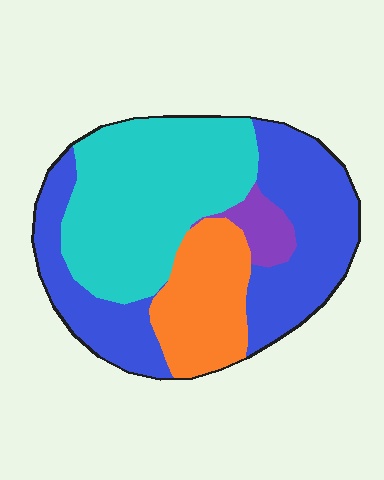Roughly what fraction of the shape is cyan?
Cyan covers 38% of the shape.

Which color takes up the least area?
Purple, at roughly 5%.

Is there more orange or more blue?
Blue.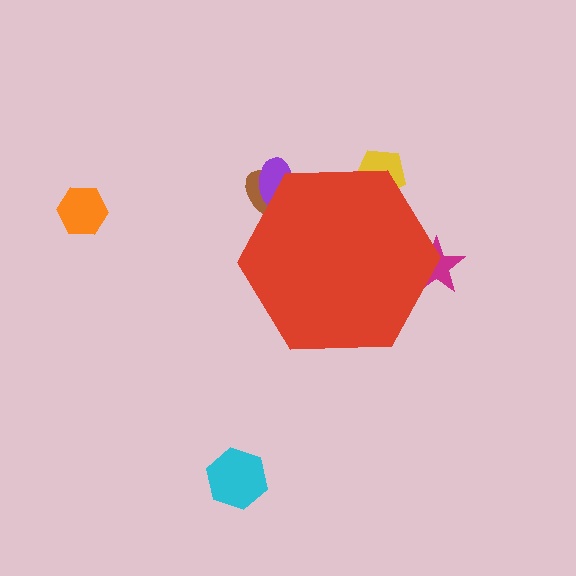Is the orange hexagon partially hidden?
No, the orange hexagon is fully visible.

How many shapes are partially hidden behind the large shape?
4 shapes are partially hidden.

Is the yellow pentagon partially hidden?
Yes, the yellow pentagon is partially hidden behind the red hexagon.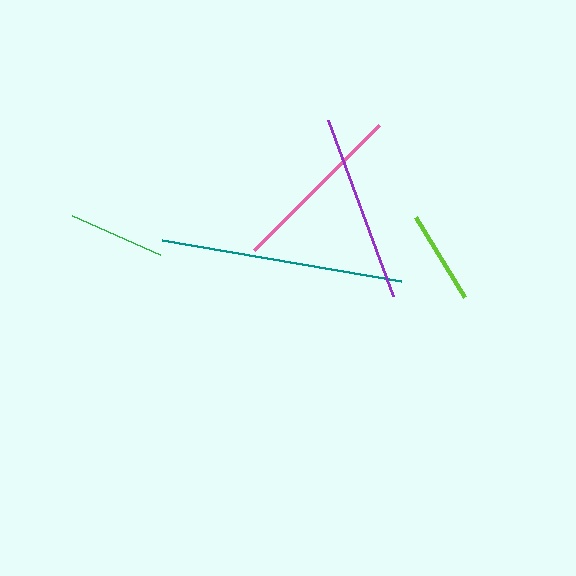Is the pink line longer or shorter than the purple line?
The purple line is longer than the pink line.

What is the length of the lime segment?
The lime segment is approximately 94 pixels long.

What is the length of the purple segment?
The purple segment is approximately 187 pixels long.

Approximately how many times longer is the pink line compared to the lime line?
The pink line is approximately 1.9 times the length of the lime line.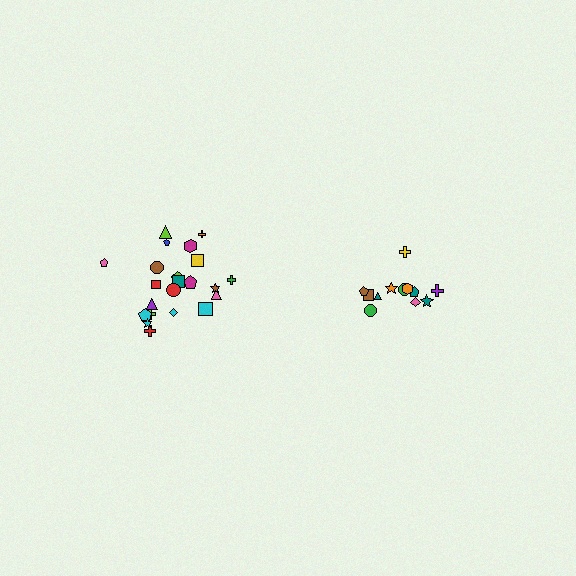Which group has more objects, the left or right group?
The left group.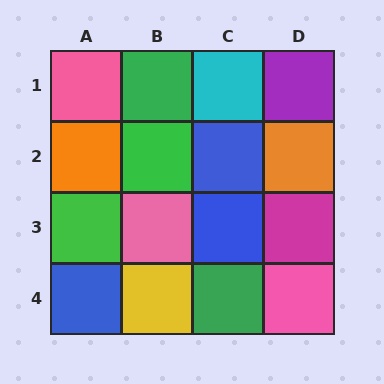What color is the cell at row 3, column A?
Green.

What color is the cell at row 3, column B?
Pink.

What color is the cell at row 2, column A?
Orange.